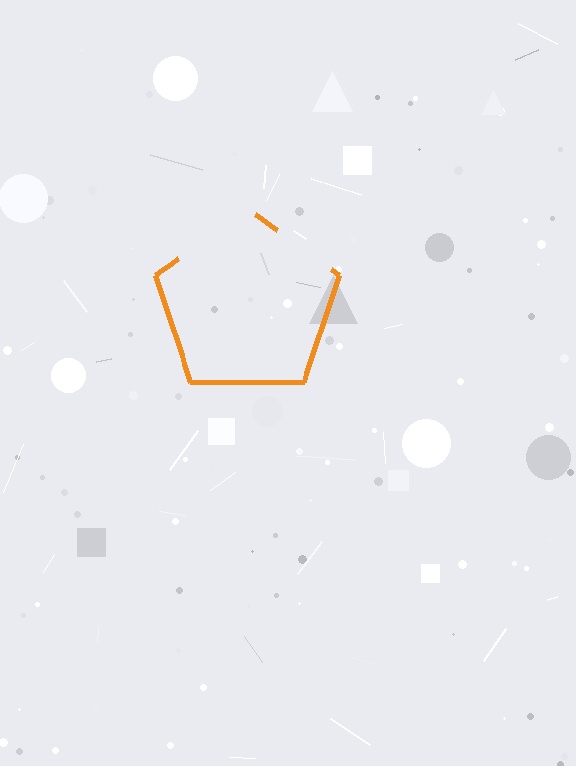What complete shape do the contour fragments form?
The contour fragments form a pentagon.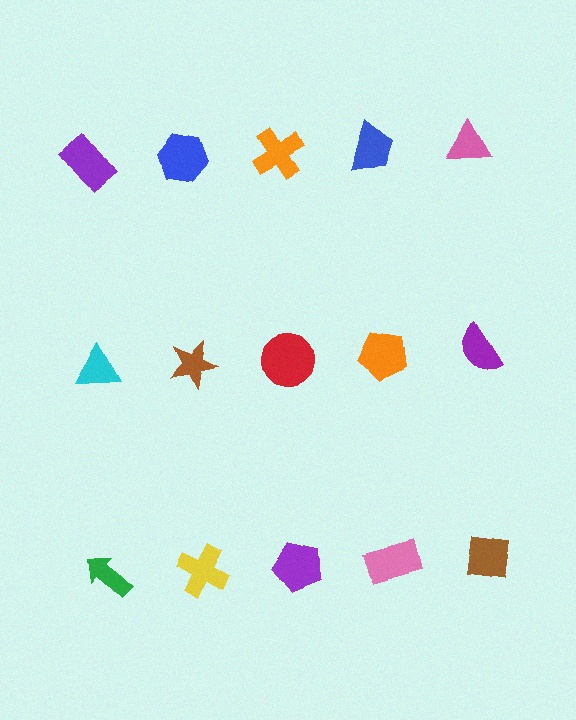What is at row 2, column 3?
A red circle.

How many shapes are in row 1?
5 shapes.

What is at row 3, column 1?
A green arrow.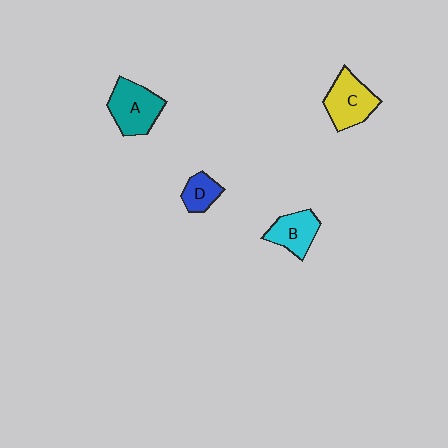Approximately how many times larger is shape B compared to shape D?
Approximately 1.5 times.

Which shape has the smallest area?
Shape D (blue).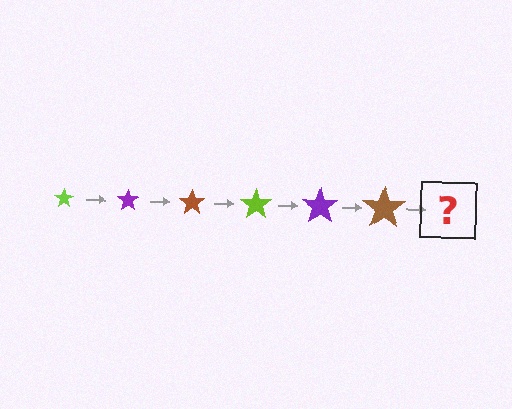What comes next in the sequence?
The next element should be a lime star, larger than the previous one.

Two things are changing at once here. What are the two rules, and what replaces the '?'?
The two rules are that the star grows larger each step and the color cycles through lime, purple, and brown. The '?' should be a lime star, larger than the previous one.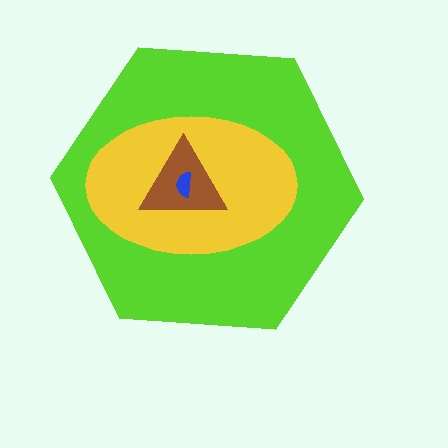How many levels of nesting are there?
4.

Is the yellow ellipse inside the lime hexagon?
Yes.